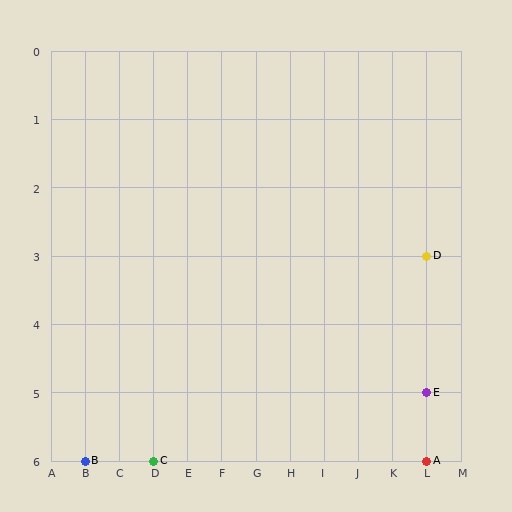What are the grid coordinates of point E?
Point E is at grid coordinates (L, 5).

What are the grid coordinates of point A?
Point A is at grid coordinates (L, 6).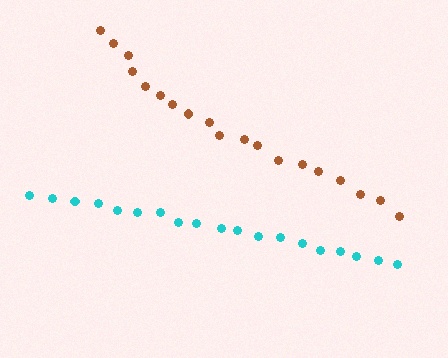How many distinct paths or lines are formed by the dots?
There are 2 distinct paths.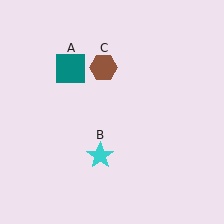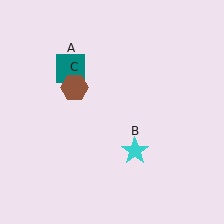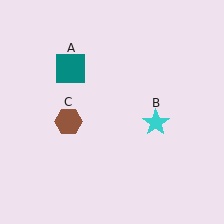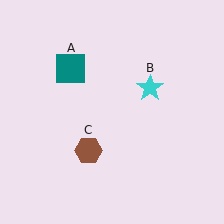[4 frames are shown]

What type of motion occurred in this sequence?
The cyan star (object B), brown hexagon (object C) rotated counterclockwise around the center of the scene.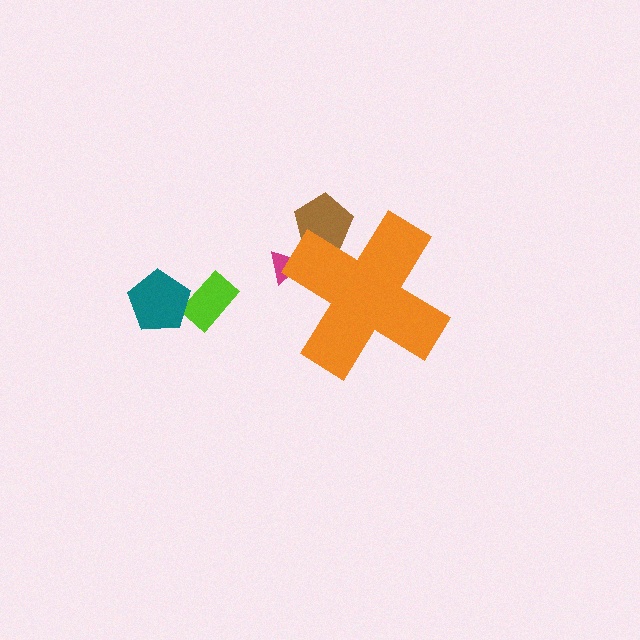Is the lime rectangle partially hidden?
No, the lime rectangle is fully visible.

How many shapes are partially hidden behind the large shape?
2 shapes are partially hidden.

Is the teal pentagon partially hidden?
No, the teal pentagon is fully visible.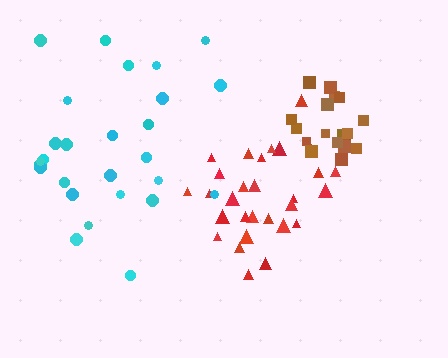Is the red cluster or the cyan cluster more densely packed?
Red.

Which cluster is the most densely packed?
Brown.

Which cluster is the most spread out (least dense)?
Cyan.